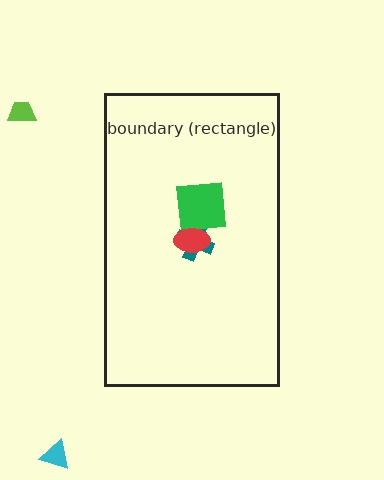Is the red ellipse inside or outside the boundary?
Inside.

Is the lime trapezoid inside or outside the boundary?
Outside.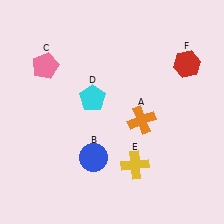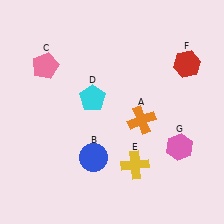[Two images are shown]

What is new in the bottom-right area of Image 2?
A pink hexagon (G) was added in the bottom-right area of Image 2.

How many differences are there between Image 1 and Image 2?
There is 1 difference between the two images.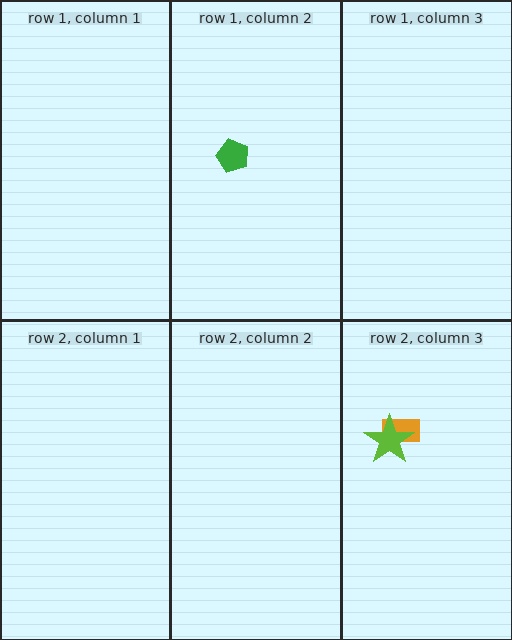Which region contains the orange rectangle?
The row 2, column 3 region.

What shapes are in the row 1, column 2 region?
The green pentagon.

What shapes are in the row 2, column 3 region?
The orange rectangle, the lime star.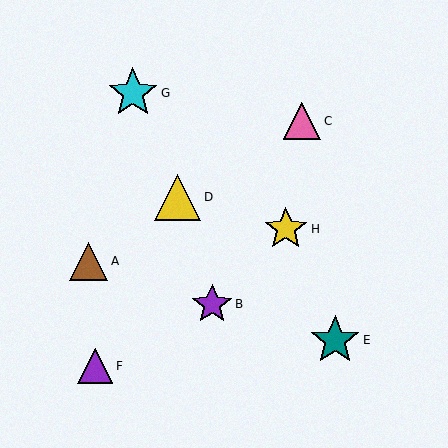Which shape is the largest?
The cyan star (labeled G) is the largest.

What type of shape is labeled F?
Shape F is a purple triangle.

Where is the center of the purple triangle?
The center of the purple triangle is at (95, 366).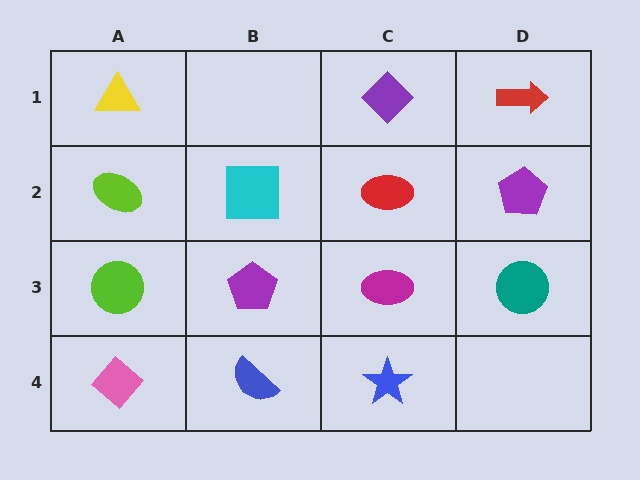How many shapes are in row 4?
3 shapes.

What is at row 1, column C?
A purple diamond.